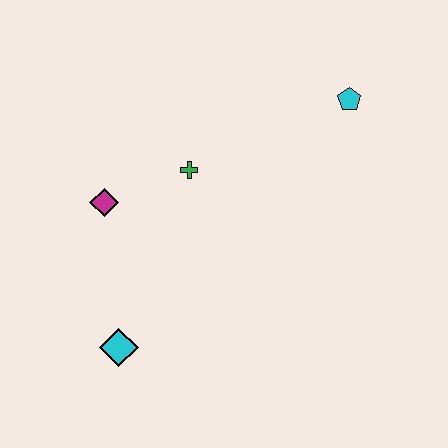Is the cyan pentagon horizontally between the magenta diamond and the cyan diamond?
No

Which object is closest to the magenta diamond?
The green cross is closest to the magenta diamond.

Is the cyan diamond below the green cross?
Yes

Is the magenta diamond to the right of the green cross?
No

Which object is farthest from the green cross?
The cyan diamond is farthest from the green cross.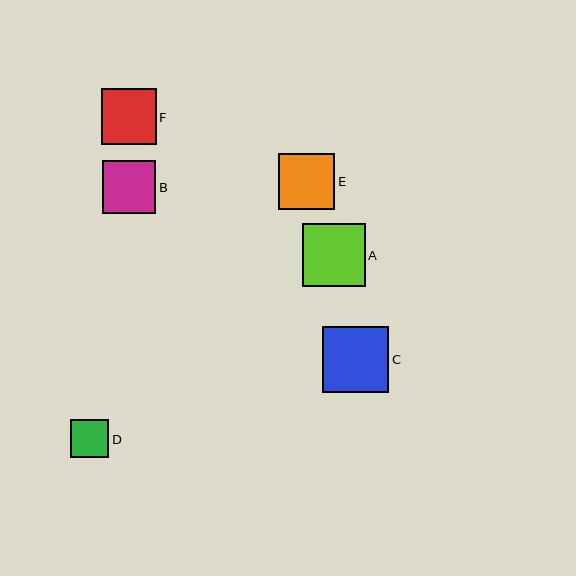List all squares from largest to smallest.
From largest to smallest: C, A, E, F, B, D.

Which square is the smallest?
Square D is the smallest with a size of approximately 38 pixels.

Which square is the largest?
Square C is the largest with a size of approximately 66 pixels.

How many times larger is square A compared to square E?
Square A is approximately 1.1 times the size of square E.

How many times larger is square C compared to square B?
Square C is approximately 1.2 times the size of square B.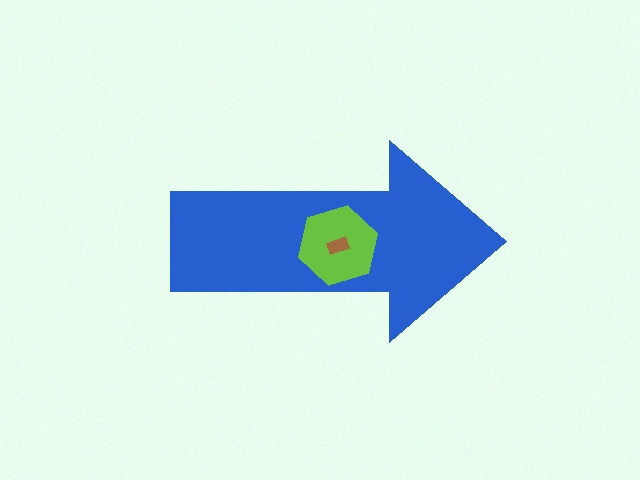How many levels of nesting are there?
3.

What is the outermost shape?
The blue arrow.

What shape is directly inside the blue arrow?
The lime hexagon.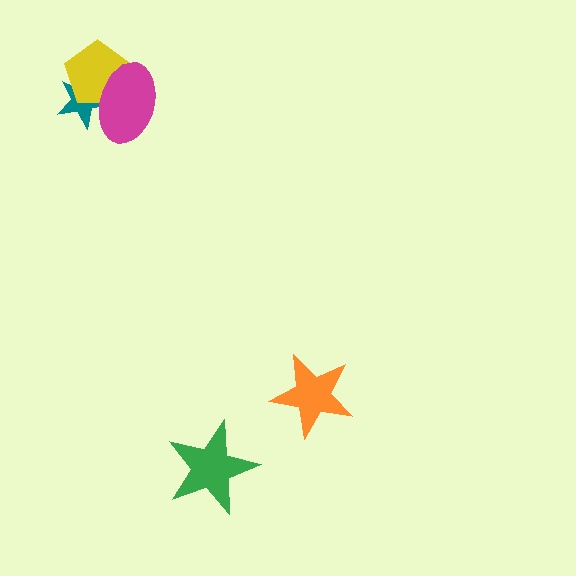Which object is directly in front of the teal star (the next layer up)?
The yellow pentagon is directly in front of the teal star.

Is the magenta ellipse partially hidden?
No, no other shape covers it.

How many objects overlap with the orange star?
0 objects overlap with the orange star.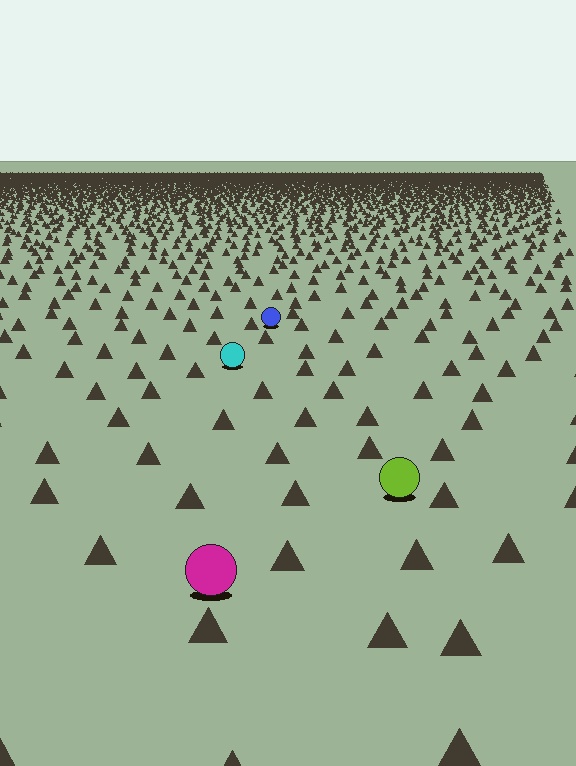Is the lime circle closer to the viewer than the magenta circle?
No. The magenta circle is closer — you can tell from the texture gradient: the ground texture is coarser near it.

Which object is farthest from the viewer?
The blue circle is farthest from the viewer. It appears smaller and the ground texture around it is denser.